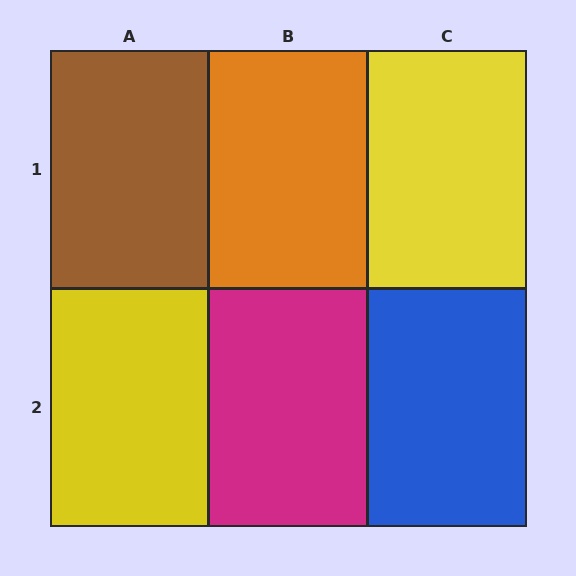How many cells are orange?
1 cell is orange.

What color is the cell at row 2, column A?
Yellow.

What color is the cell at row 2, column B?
Magenta.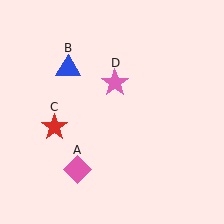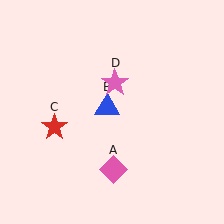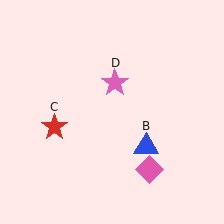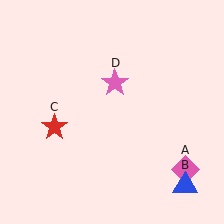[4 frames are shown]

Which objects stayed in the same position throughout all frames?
Red star (object C) and pink star (object D) remained stationary.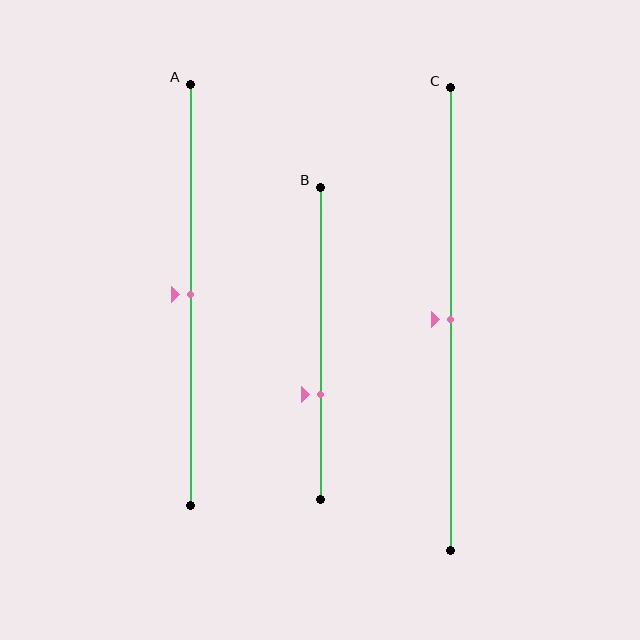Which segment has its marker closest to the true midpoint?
Segment A has its marker closest to the true midpoint.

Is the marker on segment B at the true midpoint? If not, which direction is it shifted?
No, the marker on segment B is shifted downward by about 17% of the segment length.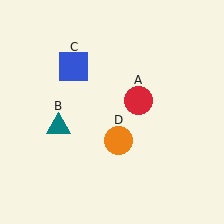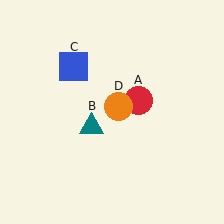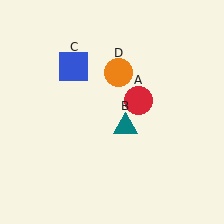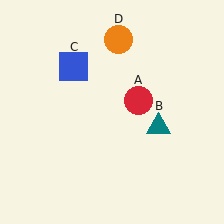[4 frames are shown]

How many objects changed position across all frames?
2 objects changed position: teal triangle (object B), orange circle (object D).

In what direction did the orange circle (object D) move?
The orange circle (object D) moved up.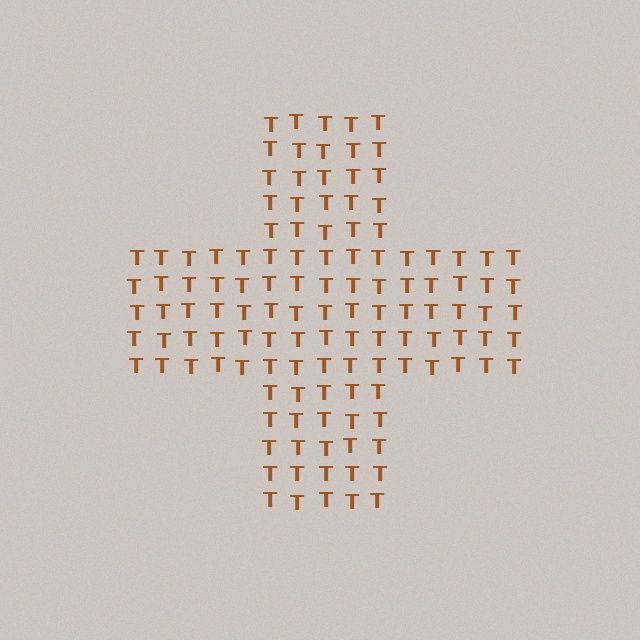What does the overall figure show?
The overall figure shows a cross.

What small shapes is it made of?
It is made of small letter T's.